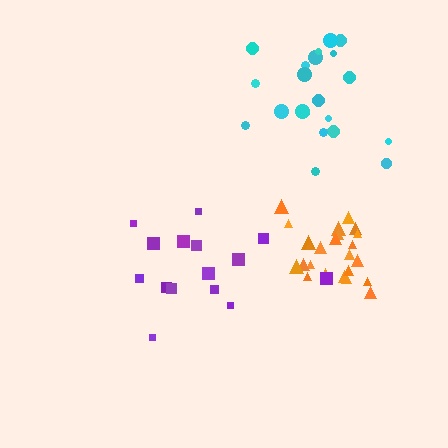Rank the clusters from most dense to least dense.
orange, cyan, purple.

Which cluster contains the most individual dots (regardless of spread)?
Orange (24).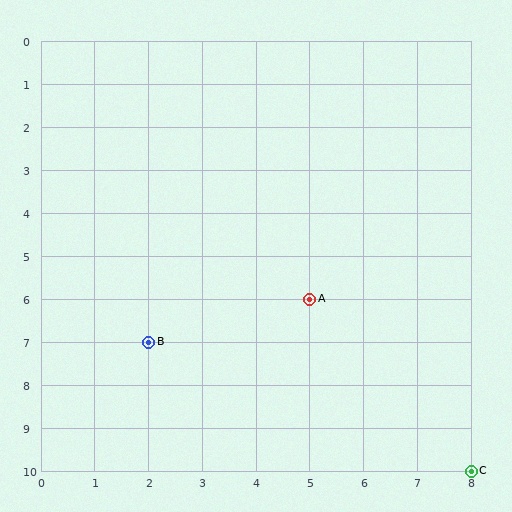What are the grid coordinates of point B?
Point B is at grid coordinates (2, 7).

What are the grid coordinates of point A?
Point A is at grid coordinates (5, 6).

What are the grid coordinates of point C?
Point C is at grid coordinates (8, 10).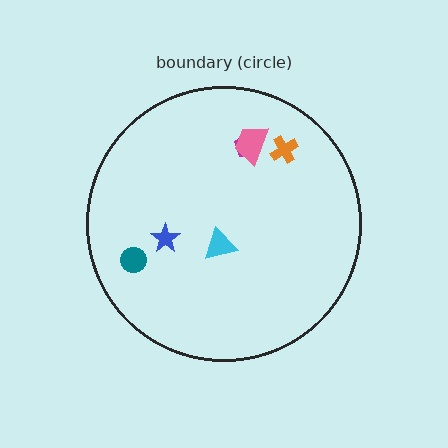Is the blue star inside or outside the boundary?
Inside.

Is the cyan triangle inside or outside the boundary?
Inside.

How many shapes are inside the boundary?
6 inside, 0 outside.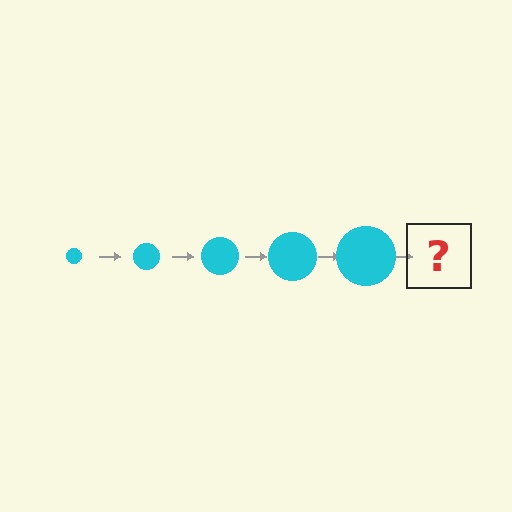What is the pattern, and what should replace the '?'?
The pattern is that the circle gets progressively larger each step. The '?' should be a cyan circle, larger than the previous one.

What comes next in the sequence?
The next element should be a cyan circle, larger than the previous one.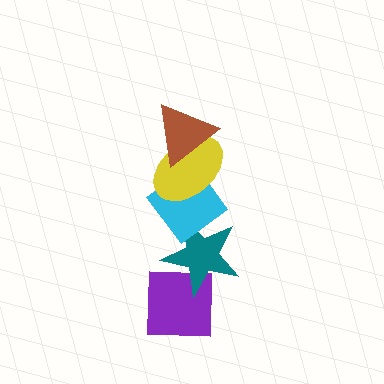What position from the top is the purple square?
The purple square is 5th from the top.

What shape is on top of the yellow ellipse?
The brown triangle is on top of the yellow ellipse.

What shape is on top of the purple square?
The teal star is on top of the purple square.